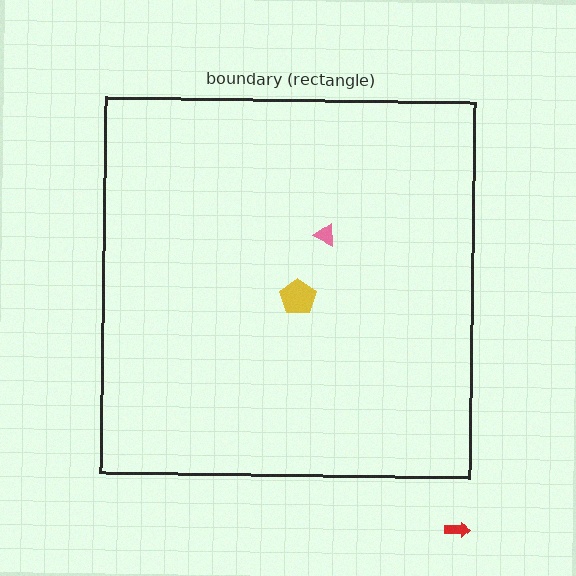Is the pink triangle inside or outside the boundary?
Inside.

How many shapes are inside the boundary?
2 inside, 1 outside.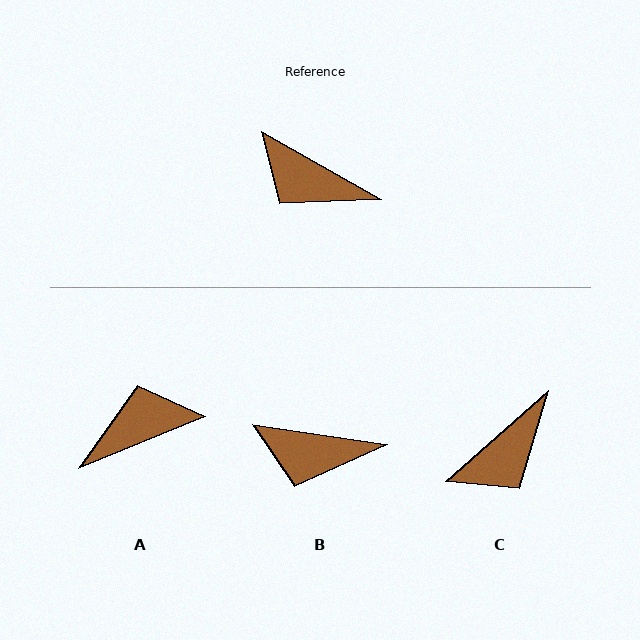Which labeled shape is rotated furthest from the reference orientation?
A, about 128 degrees away.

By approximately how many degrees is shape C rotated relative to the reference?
Approximately 71 degrees counter-clockwise.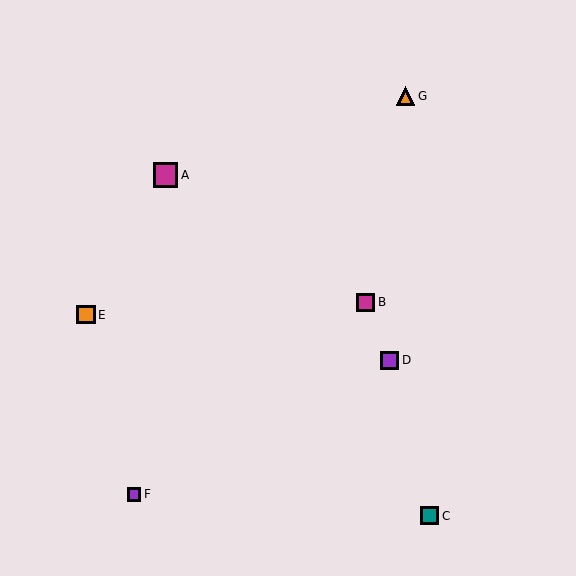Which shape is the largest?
The magenta square (labeled A) is the largest.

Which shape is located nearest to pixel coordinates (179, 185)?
The magenta square (labeled A) at (165, 175) is nearest to that location.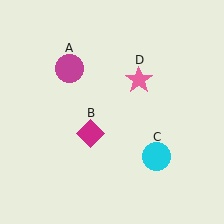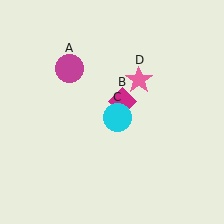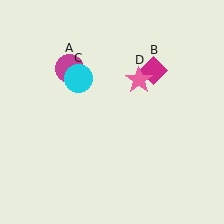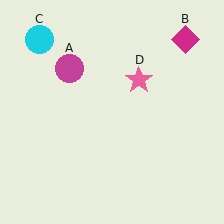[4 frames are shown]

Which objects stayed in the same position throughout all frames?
Magenta circle (object A) and pink star (object D) remained stationary.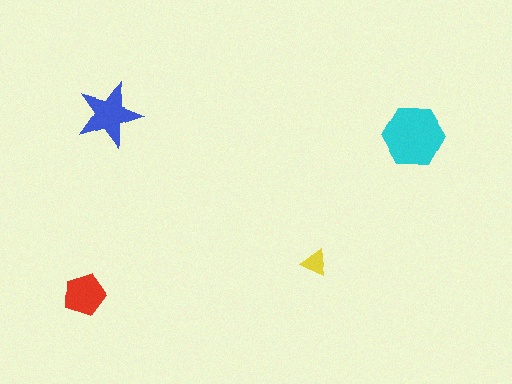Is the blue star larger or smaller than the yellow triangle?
Larger.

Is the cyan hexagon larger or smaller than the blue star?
Larger.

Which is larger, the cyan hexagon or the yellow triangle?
The cyan hexagon.